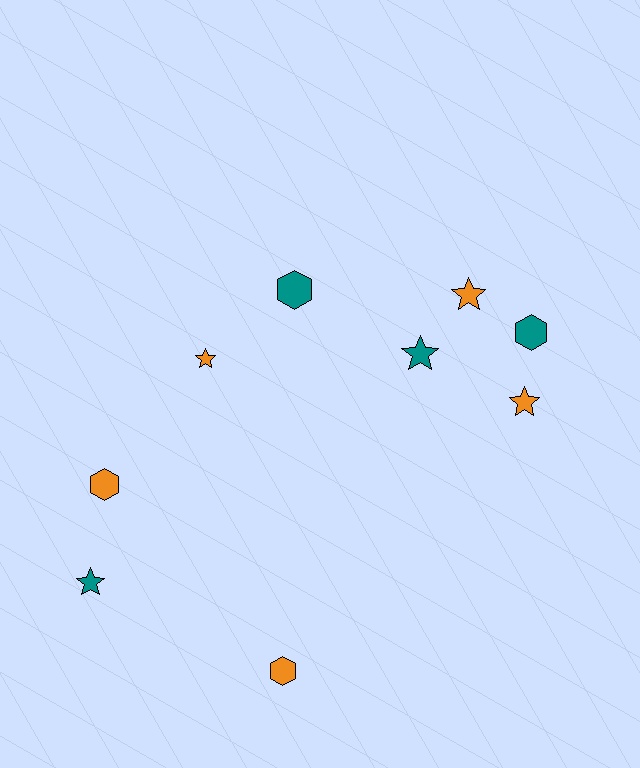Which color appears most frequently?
Orange, with 5 objects.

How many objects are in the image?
There are 9 objects.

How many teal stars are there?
There are 2 teal stars.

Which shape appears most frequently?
Star, with 5 objects.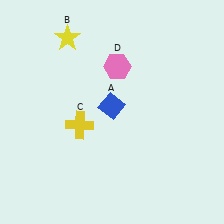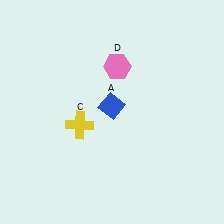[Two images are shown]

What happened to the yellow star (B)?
The yellow star (B) was removed in Image 2. It was in the top-left area of Image 1.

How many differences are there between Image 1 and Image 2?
There is 1 difference between the two images.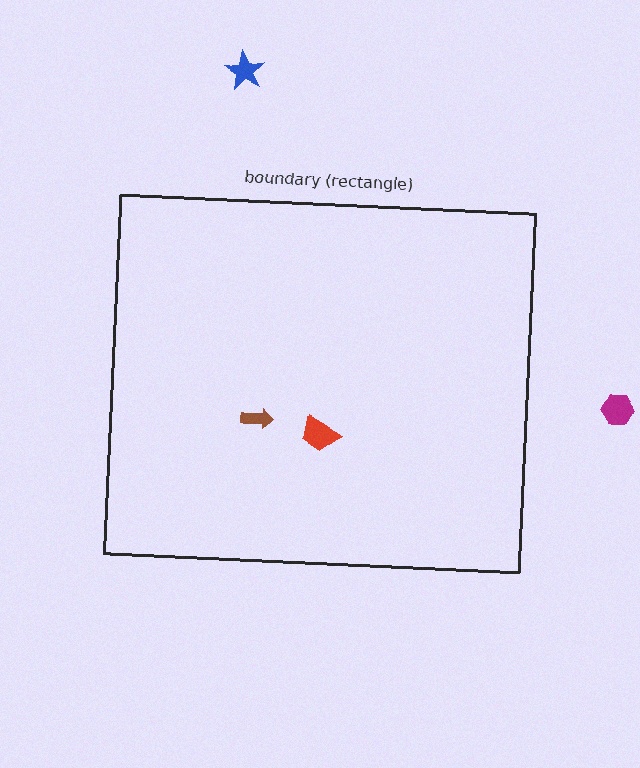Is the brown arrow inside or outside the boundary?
Inside.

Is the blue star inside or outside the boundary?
Outside.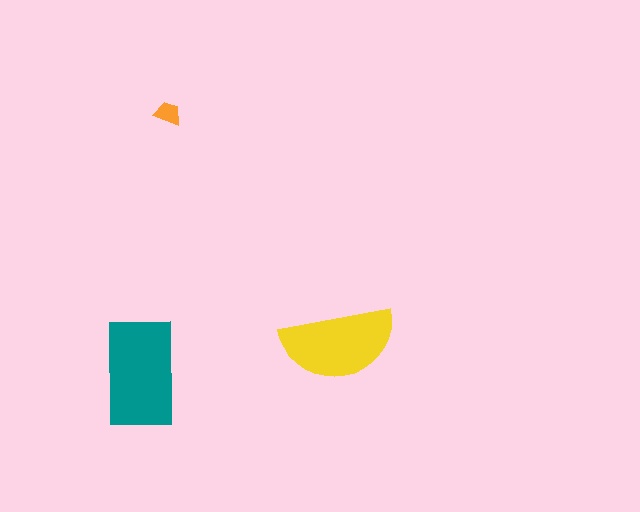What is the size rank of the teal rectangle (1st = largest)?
1st.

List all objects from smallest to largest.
The orange trapezoid, the yellow semicircle, the teal rectangle.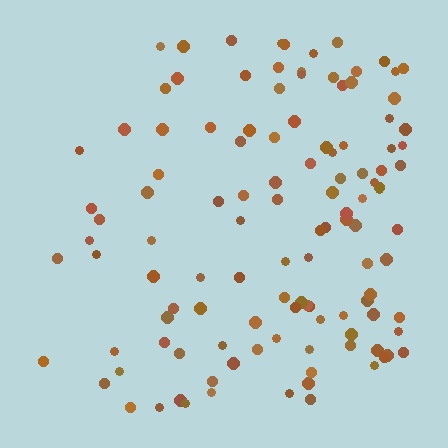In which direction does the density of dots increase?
From left to right, with the right side densest.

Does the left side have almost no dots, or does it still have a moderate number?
Still a moderate number, just noticeably fewer than the right.